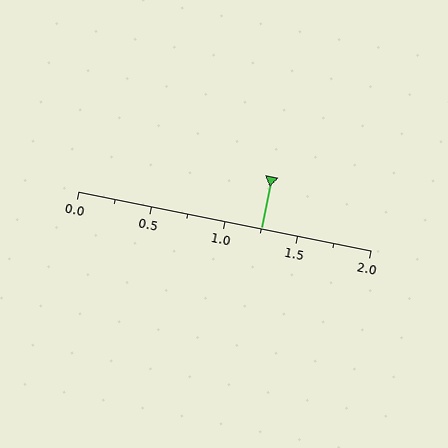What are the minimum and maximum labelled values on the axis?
The axis runs from 0.0 to 2.0.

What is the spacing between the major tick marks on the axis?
The major ticks are spaced 0.5 apart.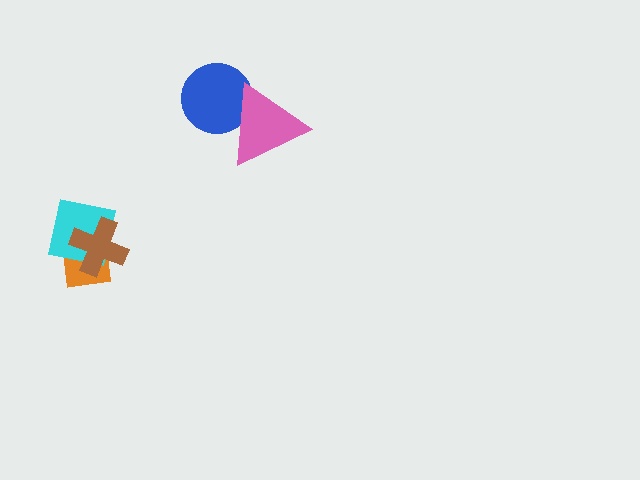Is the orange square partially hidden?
Yes, it is partially covered by another shape.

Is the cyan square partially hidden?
Yes, it is partially covered by another shape.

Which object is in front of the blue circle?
The pink triangle is in front of the blue circle.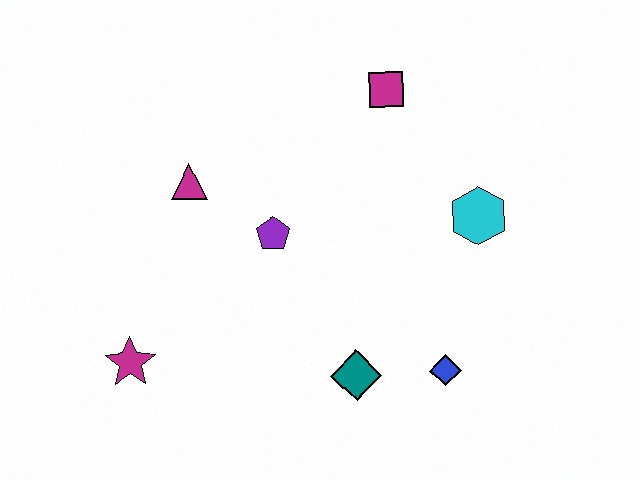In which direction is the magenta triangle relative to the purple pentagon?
The magenta triangle is to the left of the purple pentagon.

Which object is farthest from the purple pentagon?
The blue diamond is farthest from the purple pentagon.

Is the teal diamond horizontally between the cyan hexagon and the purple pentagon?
Yes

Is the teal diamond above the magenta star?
No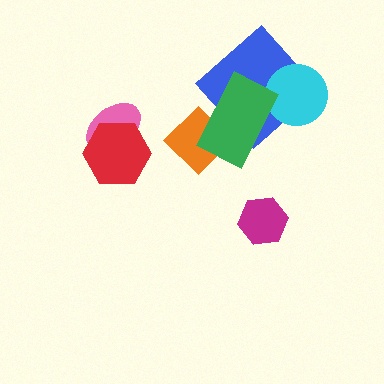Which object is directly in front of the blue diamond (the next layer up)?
The cyan circle is directly in front of the blue diamond.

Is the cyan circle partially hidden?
Yes, it is partially covered by another shape.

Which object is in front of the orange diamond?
The green rectangle is in front of the orange diamond.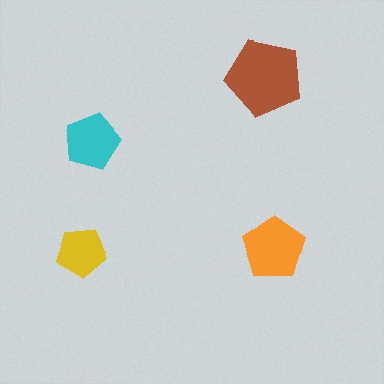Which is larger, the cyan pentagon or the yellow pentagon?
The cyan one.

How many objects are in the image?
There are 4 objects in the image.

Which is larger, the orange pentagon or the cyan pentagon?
The orange one.